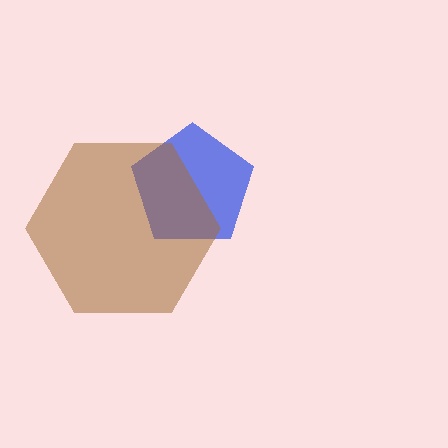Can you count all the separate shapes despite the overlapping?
Yes, there are 2 separate shapes.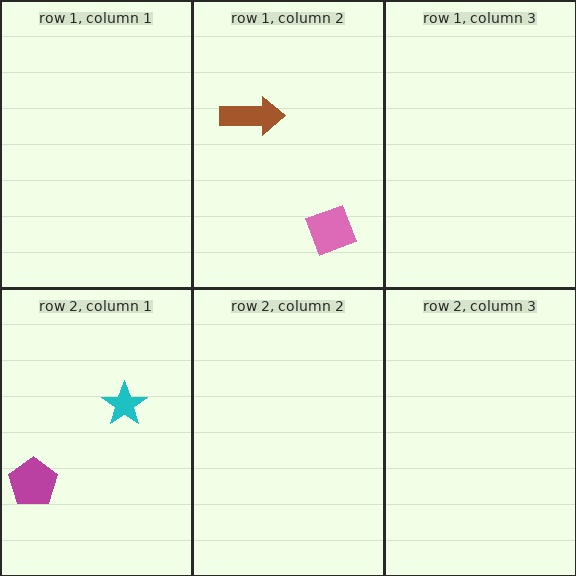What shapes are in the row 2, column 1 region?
The cyan star, the magenta pentagon.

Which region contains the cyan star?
The row 2, column 1 region.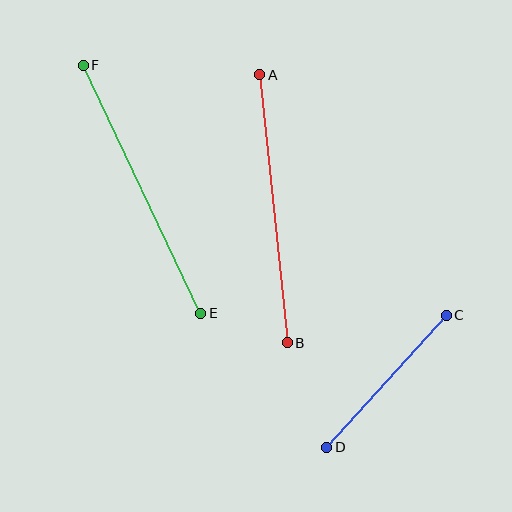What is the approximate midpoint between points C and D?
The midpoint is at approximately (386, 381) pixels.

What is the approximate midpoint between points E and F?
The midpoint is at approximately (142, 189) pixels.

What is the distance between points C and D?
The distance is approximately 178 pixels.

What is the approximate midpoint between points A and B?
The midpoint is at approximately (273, 209) pixels.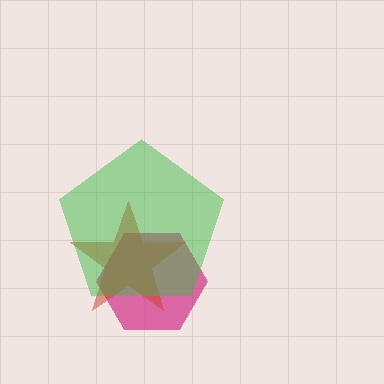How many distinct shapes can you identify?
There are 3 distinct shapes: a magenta hexagon, a red star, a green pentagon.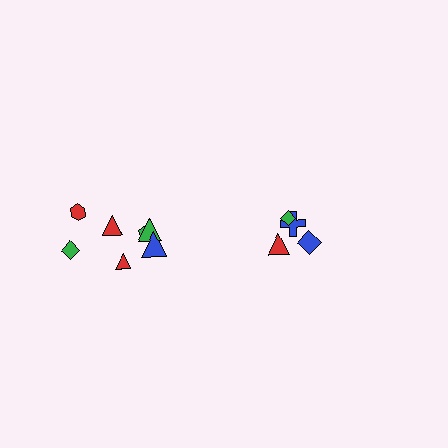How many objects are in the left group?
There are 7 objects.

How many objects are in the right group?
There are 4 objects.